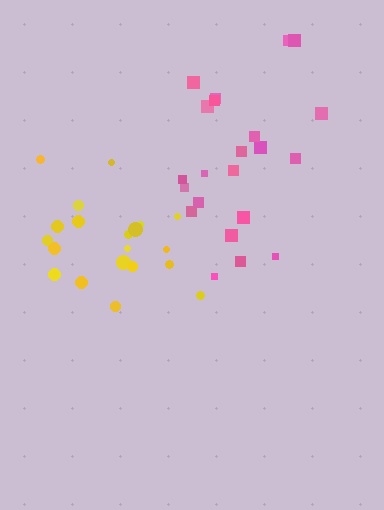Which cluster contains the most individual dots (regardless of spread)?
Pink (22).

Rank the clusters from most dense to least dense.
yellow, pink.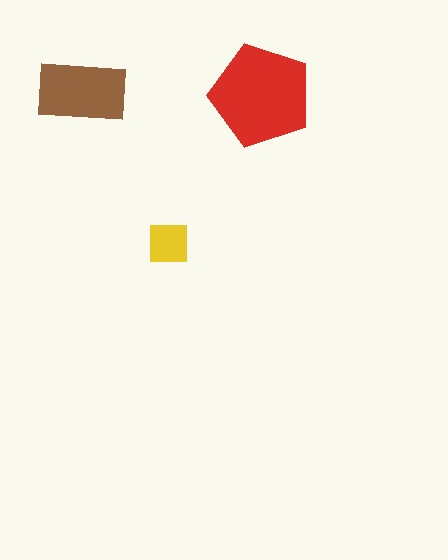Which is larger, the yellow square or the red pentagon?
The red pentagon.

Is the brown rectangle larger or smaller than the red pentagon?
Smaller.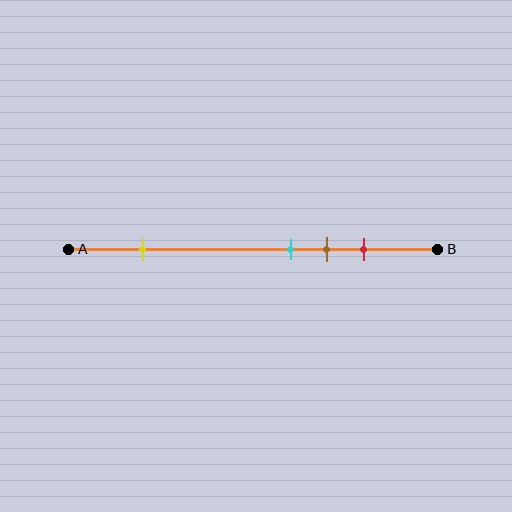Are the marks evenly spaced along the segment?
No, the marks are not evenly spaced.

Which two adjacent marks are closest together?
The cyan and brown marks are the closest adjacent pair.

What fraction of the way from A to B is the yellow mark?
The yellow mark is approximately 20% (0.2) of the way from A to B.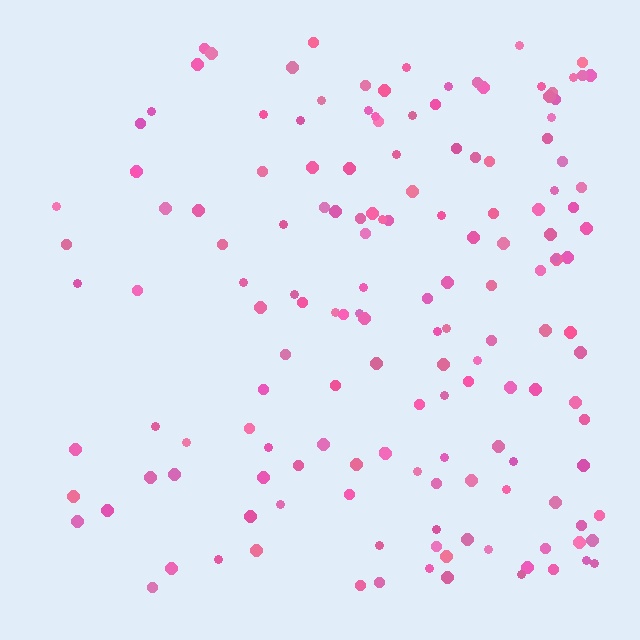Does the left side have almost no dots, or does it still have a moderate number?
Still a moderate number, just noticeably fewer than the right.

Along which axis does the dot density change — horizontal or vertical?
Horizontal.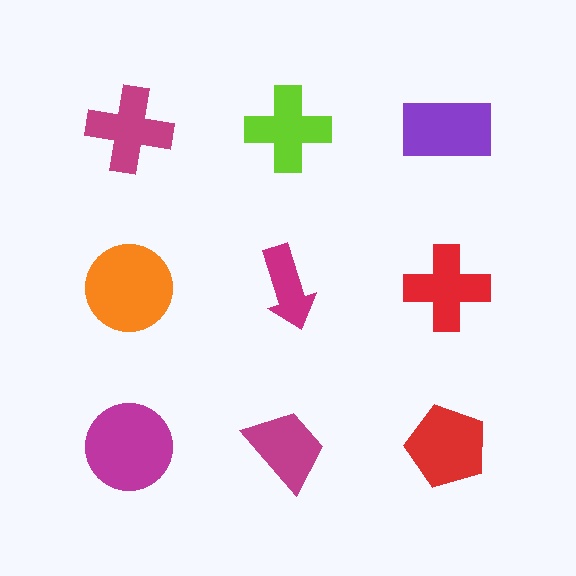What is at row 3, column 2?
A magenta trapezoid.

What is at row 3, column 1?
A magenta circle.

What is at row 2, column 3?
A red cross.